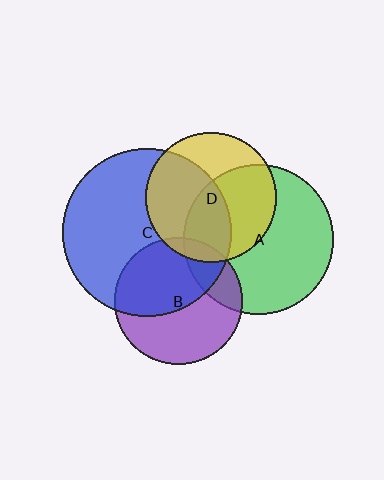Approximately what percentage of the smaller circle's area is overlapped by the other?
Approximately 10%.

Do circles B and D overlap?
Yes.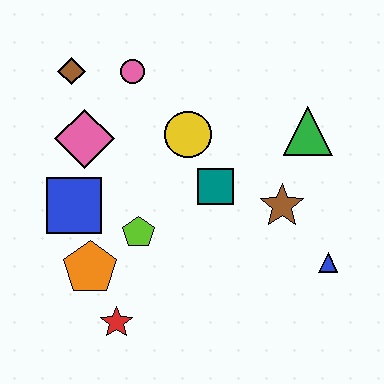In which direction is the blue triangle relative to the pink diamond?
The blue triangle is to the right of the pink diamond.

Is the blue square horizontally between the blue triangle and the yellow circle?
No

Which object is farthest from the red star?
The green triangle is farthest from the red star.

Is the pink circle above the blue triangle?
Yes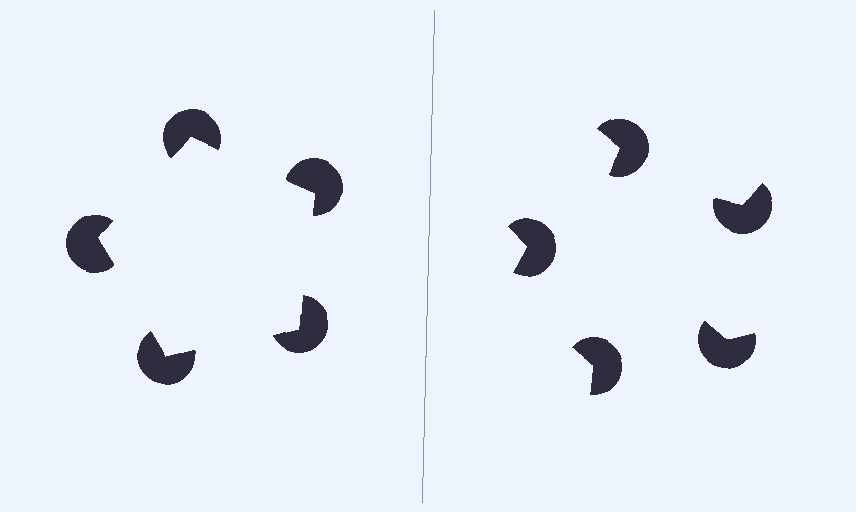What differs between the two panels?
The pac-man discs are positioned identically on both sides; only the wedge orientations differ. On the left they align to a pentagon; on the right they are misaligned.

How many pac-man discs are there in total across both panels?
10 — 5 on each side.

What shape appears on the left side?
An illusory pentagon.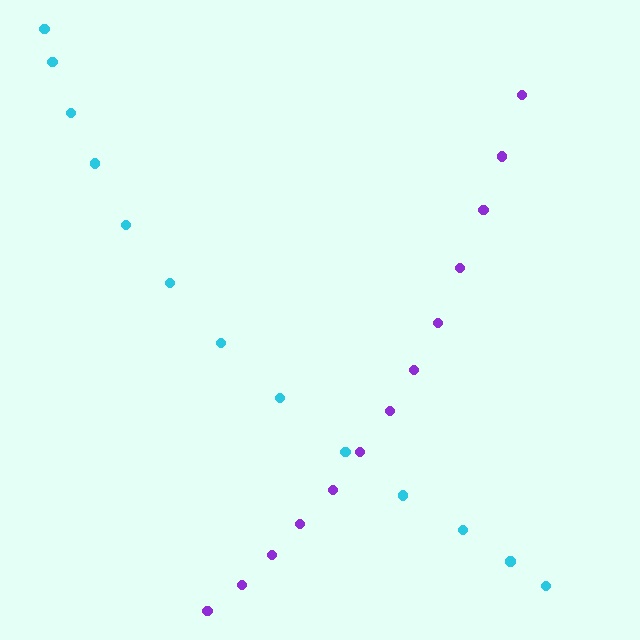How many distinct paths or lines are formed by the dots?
There are 2 distinct paths.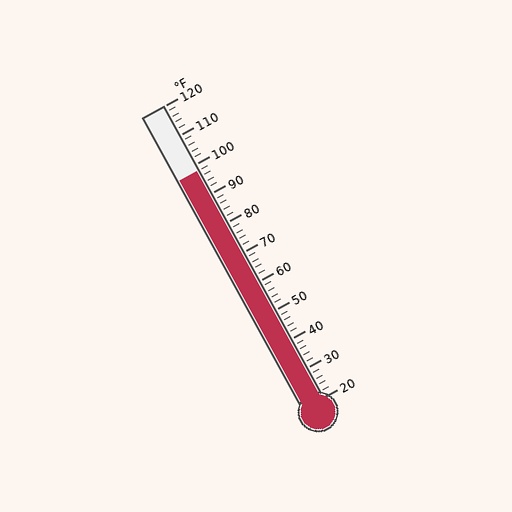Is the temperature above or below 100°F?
The temperature is below 100°F.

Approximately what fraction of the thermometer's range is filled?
The thermometer is filled to approximately 80% of its range.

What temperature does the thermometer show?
The thermometer shows approximately 98°F.